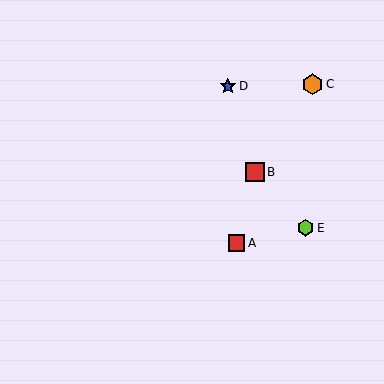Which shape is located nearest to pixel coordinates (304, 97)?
The orange hexagon (labeled C) at (313, 84) is nearest to that location.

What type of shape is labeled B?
Shape B is a red square.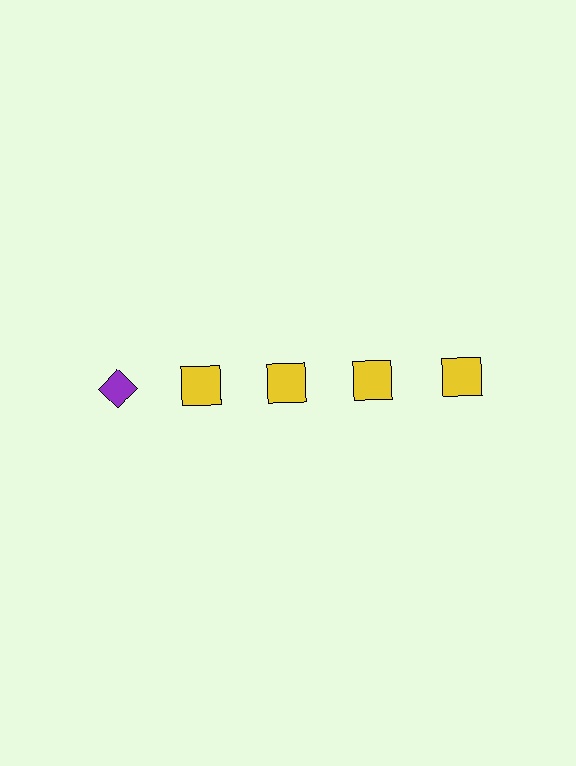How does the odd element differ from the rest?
It differs in both color (purple instead of yellow) and shape (diamond instead of square).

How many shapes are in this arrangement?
There are 5 shapes arranged in a grid pattern.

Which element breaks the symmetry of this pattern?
The purple diamond in the top row, leftmost column breaks the symmetry. All other shapes are yellow squares.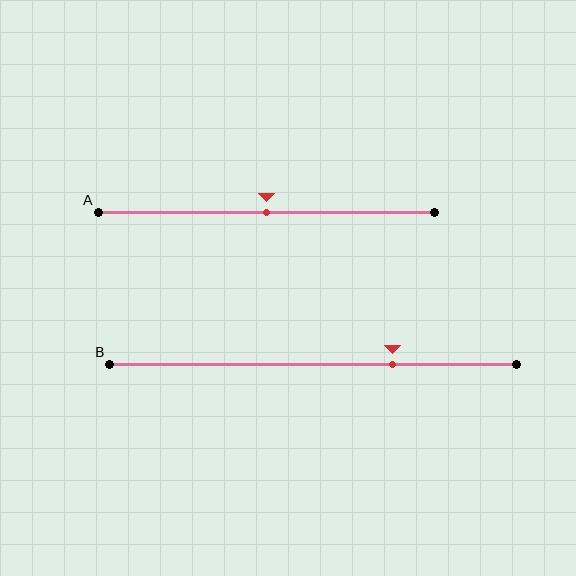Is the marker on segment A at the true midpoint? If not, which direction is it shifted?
Yes, the marker on segment A is at the true midpoint.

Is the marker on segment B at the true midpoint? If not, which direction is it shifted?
No, the marker on segment B is shifted to the right by about 20% of the segment length.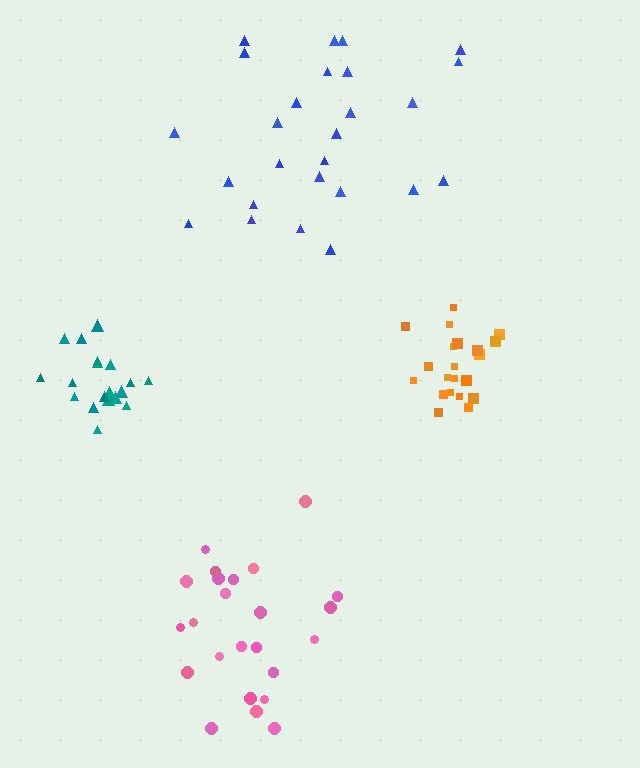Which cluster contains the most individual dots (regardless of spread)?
Blue (26).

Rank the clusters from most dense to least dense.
teal, orange, pink, blue.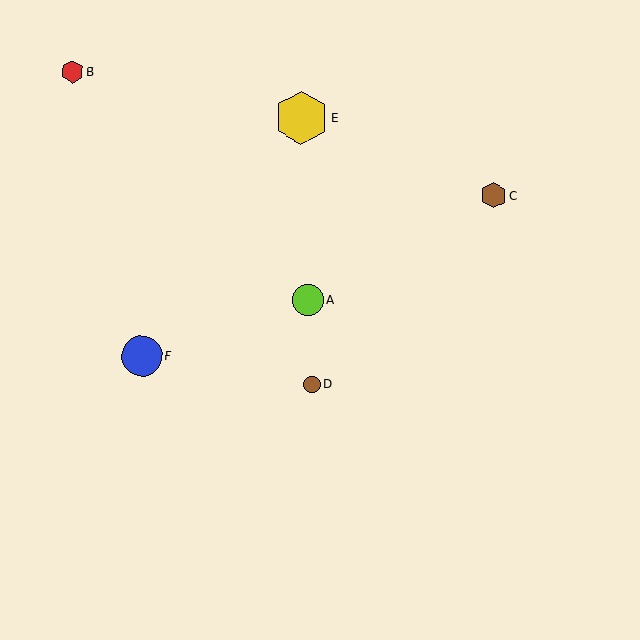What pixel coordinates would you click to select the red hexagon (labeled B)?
Click at (72, 72) to select the red hexagon B.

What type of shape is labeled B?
Shape B is a red hexagon.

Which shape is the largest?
The yellow hexagon (labeled E) is the largest.